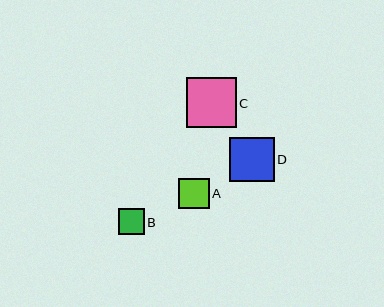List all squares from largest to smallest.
From largest to smallest: C, D, A, B.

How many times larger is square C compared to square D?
Square C is approximately 1.1 times the size of square D.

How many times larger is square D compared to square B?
Square D is approximately 1.7 times the size of square B.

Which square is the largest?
Square C is the largest with a size of approximately 50 pixels.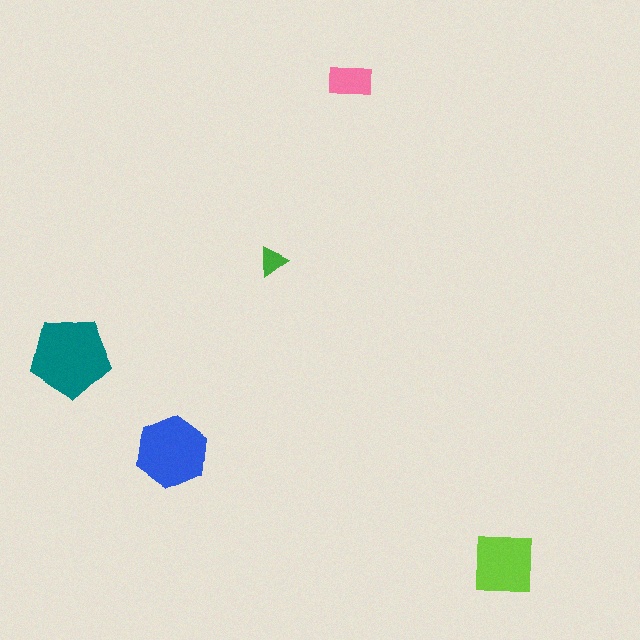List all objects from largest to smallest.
The teal pentagon, the blue hexagon, the lime square, the pink rectangle, the green triangle.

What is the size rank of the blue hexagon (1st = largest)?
2nd.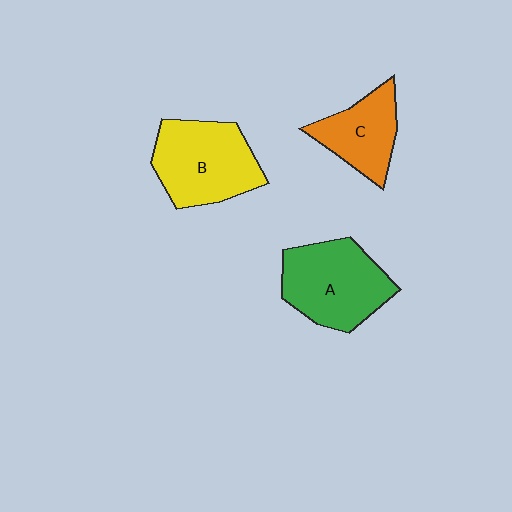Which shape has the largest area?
Shape A (green).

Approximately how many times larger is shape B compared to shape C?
Approximately 1.4 times.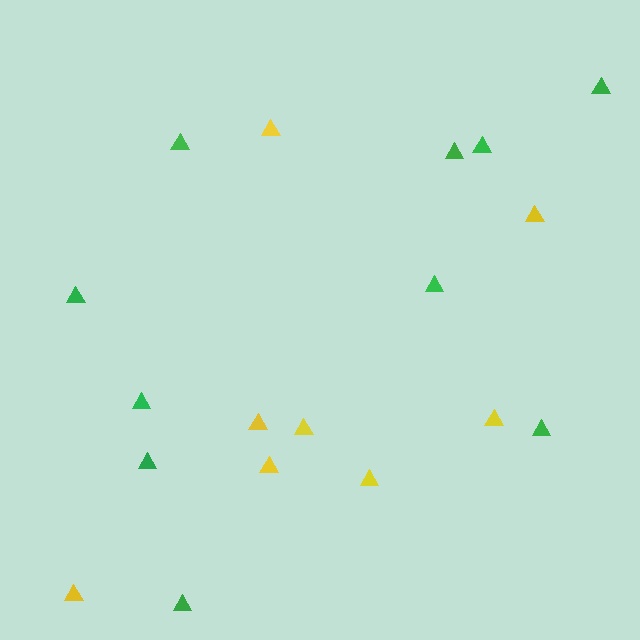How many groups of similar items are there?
There are 2 groups: one group of green triangles (10) and one group of yellow triangles (8).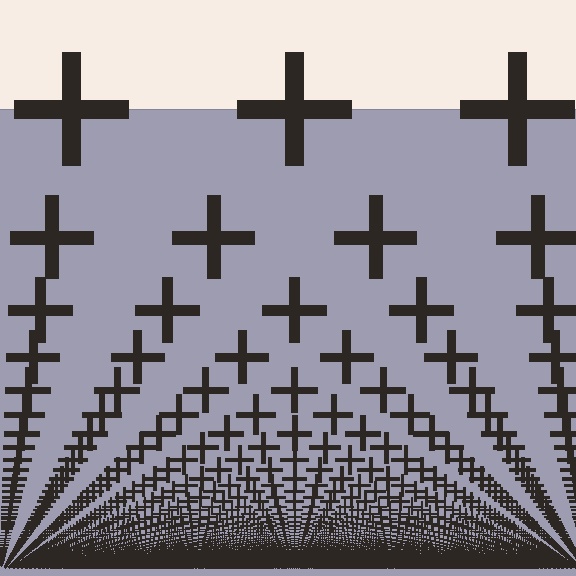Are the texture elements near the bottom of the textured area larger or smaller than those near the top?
Smaller. The gradient is inverted — elements near the bottom are smaller and denser.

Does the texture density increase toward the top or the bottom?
Density increases toward the bottom.